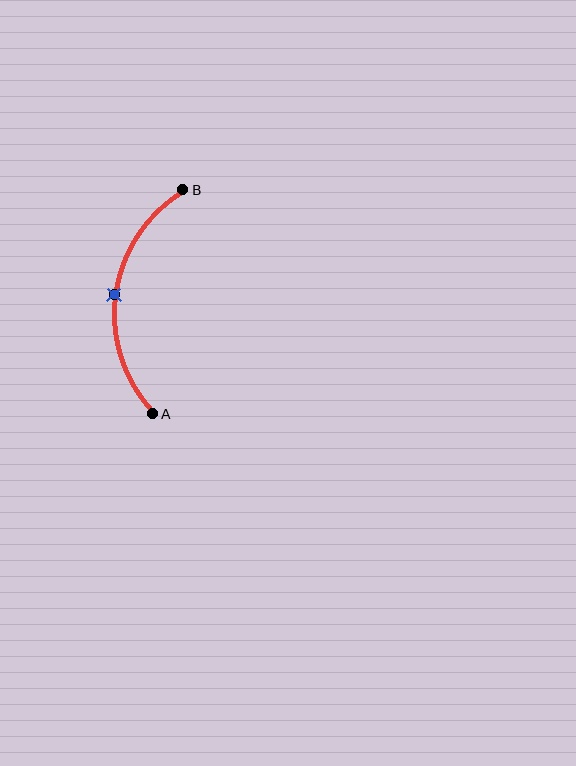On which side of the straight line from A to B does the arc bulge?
The arc bulges to the left of the straight line connecting A and B.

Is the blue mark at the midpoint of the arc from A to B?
Yes. The blue mark lies on the arc at equal arc-length from both A and B — it is the arc midpoint.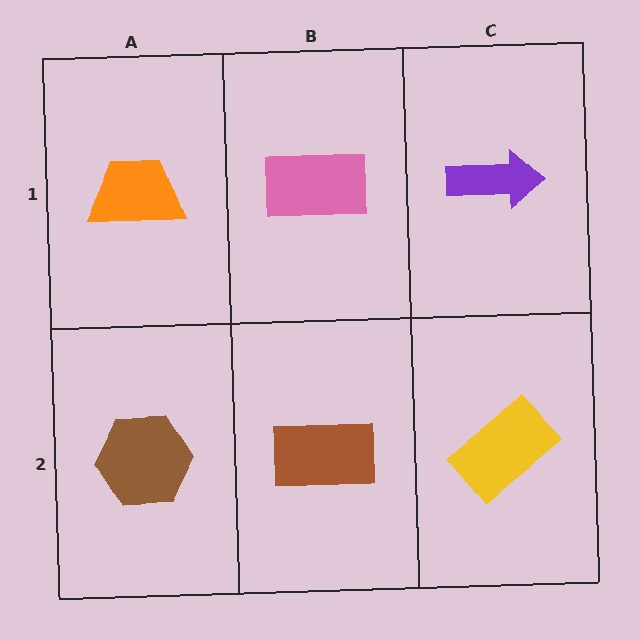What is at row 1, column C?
A purple arrow.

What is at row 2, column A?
A brown hexagon.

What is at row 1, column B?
A pink rectangle.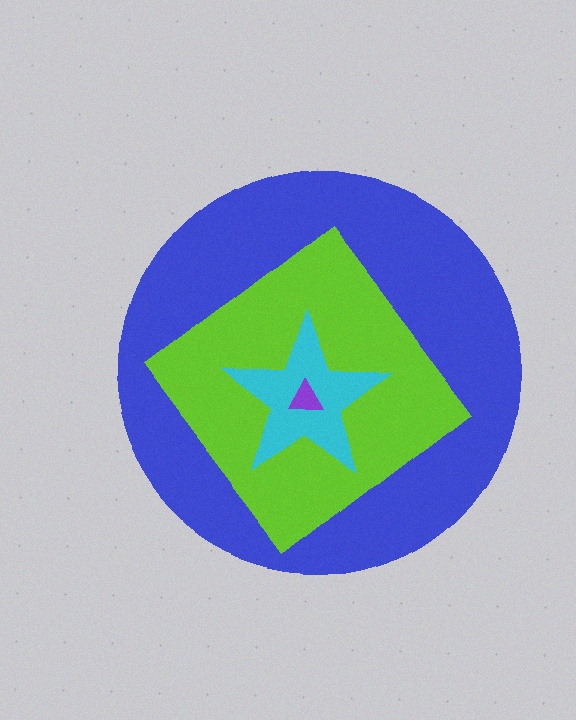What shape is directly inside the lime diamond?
The cyan star.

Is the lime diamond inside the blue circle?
Yes.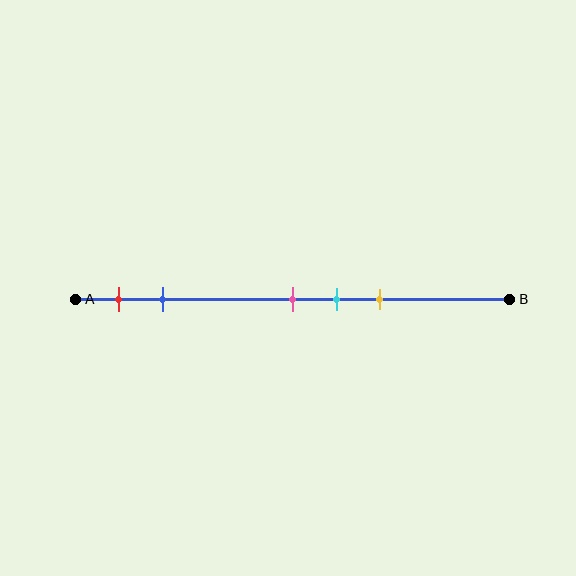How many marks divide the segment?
There are 5 marks dividing the segment.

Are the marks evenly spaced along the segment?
No, the marks are not evenly spaced.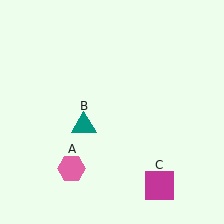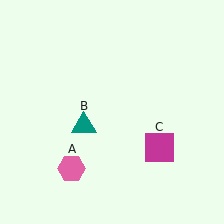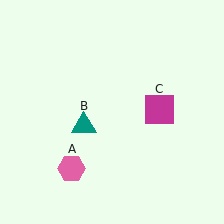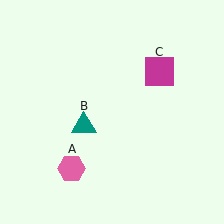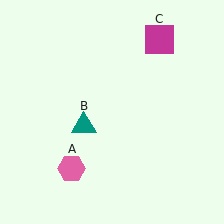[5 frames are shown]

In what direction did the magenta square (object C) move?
The magenta square (object C) moved up.